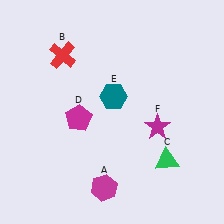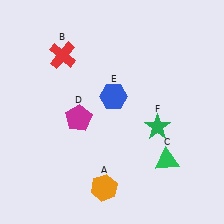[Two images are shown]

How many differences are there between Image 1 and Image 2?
There are 3 differences between the two images.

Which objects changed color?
A changed from magenta to orange. E changed from teal to blue. F changed from magenta to green.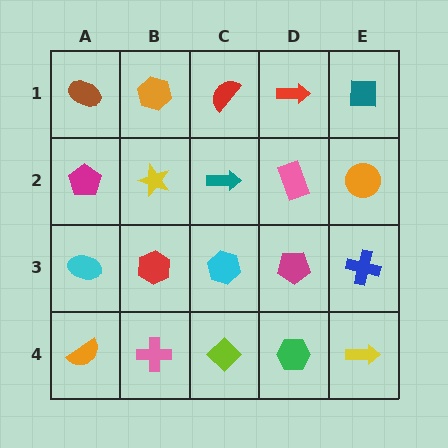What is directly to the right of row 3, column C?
A magenta pentagon.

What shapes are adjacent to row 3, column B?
A yellow star (row 2, column B), a pink cross (row 4, column B), a cyan ellipse (row 3, column A), a cyan hexagon (row 3, column C).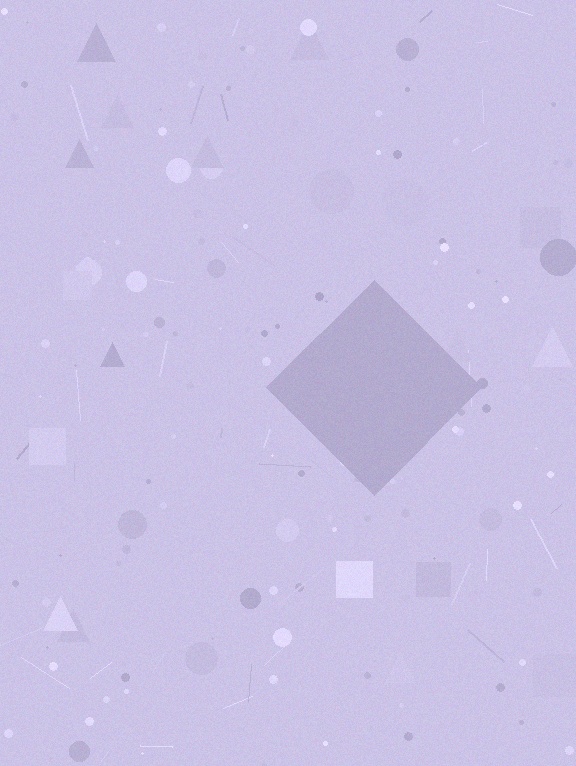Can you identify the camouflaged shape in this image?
The camouflaged shape is a diamond.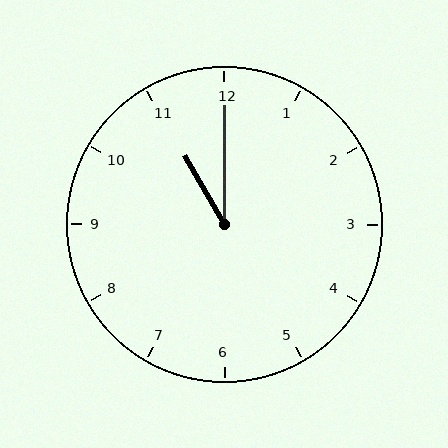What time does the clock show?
11:00.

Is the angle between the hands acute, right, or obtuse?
It is acute.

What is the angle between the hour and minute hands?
Approximately 30 degrees.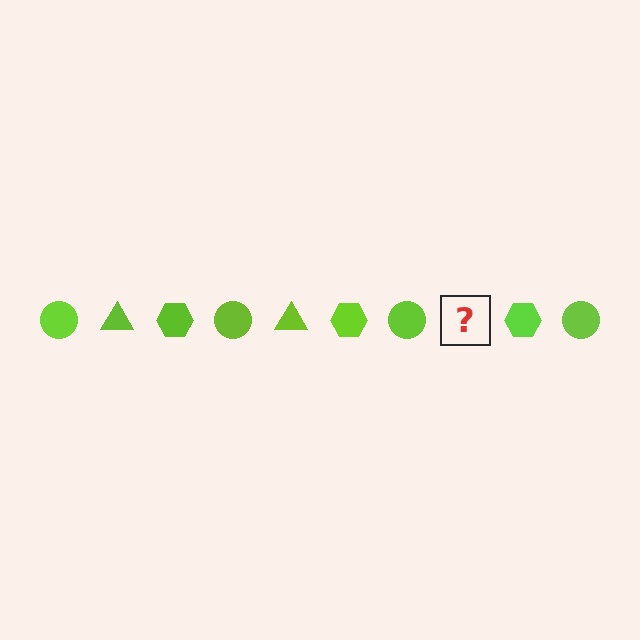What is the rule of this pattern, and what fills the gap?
The rule is that the pattern cycles through circle, triangle, hexagon shapes in lime. The gap should be filled with a lime triangle.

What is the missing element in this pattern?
The missing element is a lime triangle.